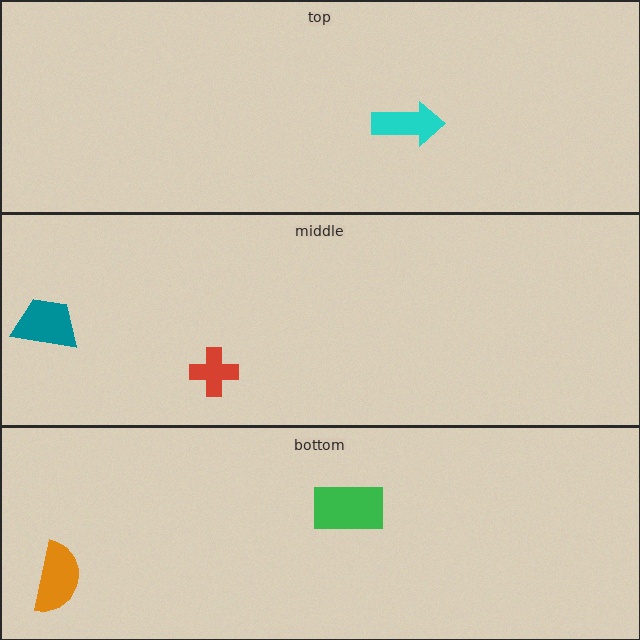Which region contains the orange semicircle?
The bottom region.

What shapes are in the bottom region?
The green rectangle, the orange semicircle.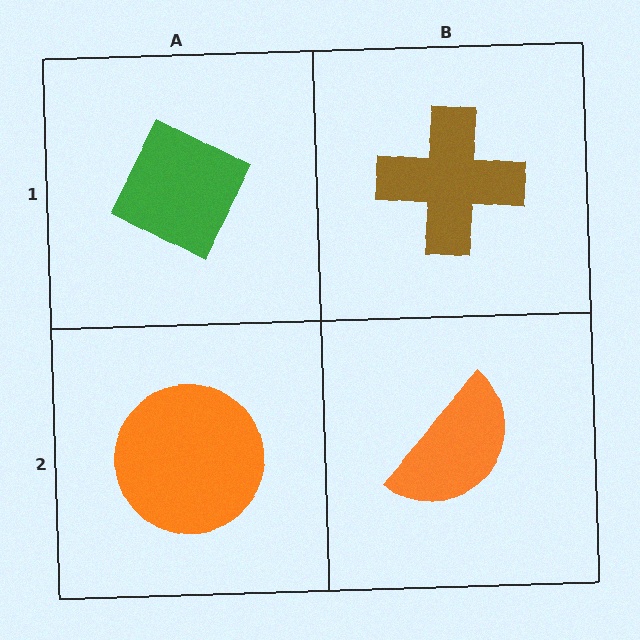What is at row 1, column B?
A brown cross.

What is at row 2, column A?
An orange circle.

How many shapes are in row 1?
2 shapes.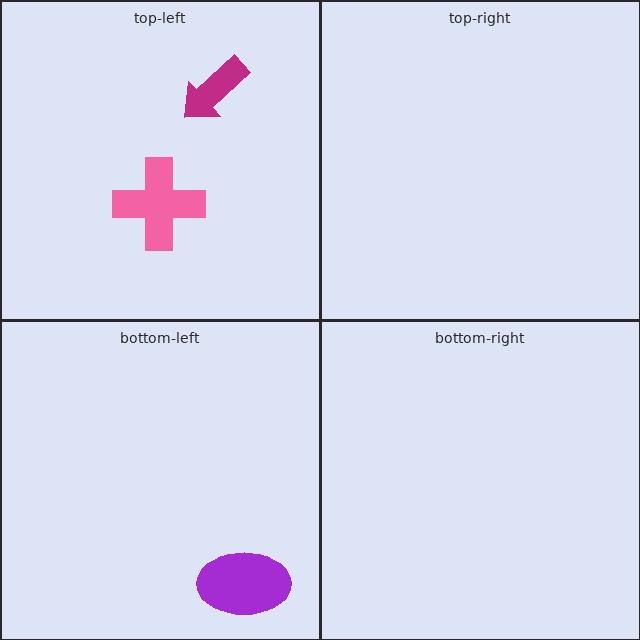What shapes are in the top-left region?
The magenta arrow, the pink cross.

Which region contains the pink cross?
The top-left region.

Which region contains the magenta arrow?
The top-left region.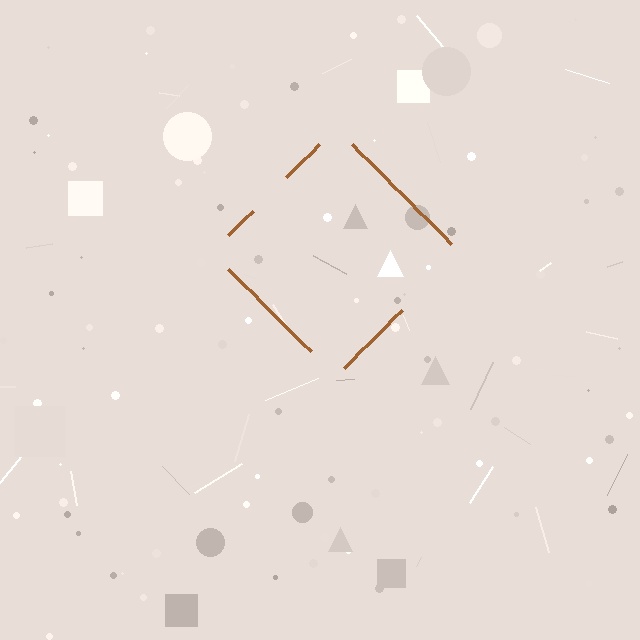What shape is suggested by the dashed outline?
The dashed outline suggests a diamond.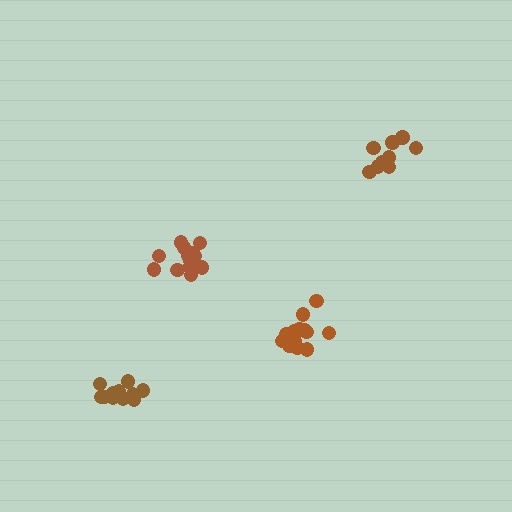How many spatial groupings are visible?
There are 4 spatial groupings.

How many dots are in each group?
Group 1: 15 dots, Group 2: 12 dots, Group 3: 11 dots, Group 4: 14 dots (52 total).